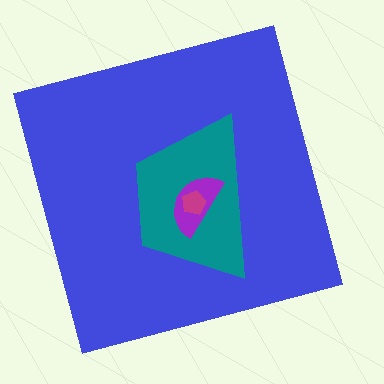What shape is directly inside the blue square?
The teal trapezoid.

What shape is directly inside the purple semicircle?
The magenta pentagon.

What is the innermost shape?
The magenta pentagon.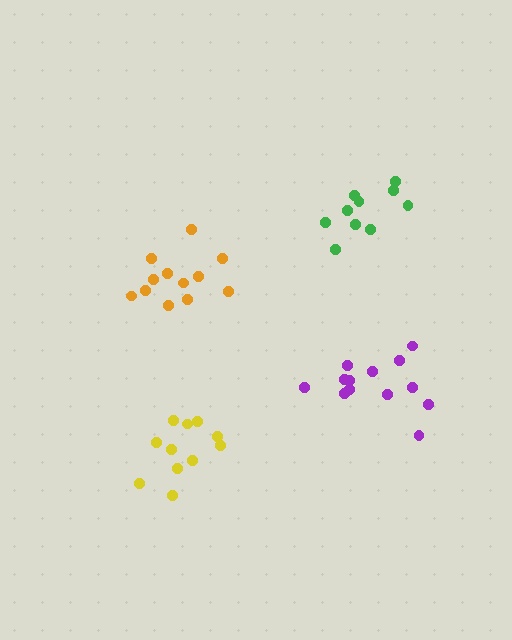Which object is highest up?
The green cluster is topmost.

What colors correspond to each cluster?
The clusters are colored: yellow, purple, green, orange.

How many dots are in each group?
Group 1: 11 dots, Group 2: 13 dots, Group 3: 10 dots, Group 4: 12 dots (46 total).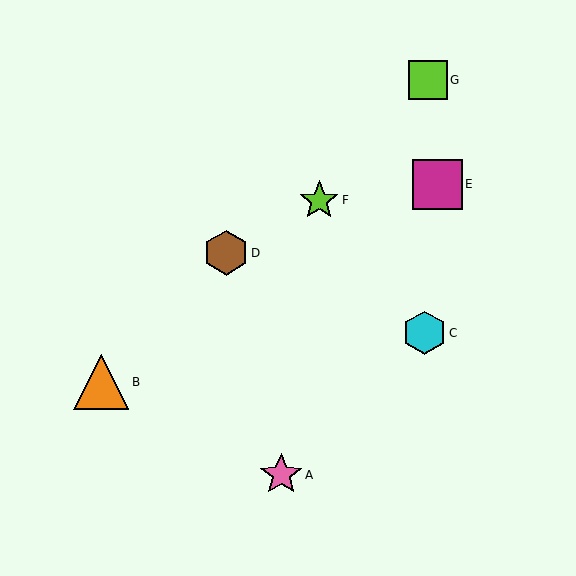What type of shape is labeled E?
Shape E is a magenta square.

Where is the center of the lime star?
The center of the lime star is at (319, 200).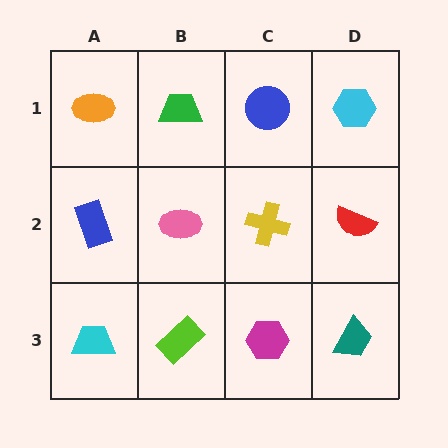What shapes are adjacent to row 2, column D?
A cyan hexagon (row 1, column D), a teal trapezoid (row 3, column D), a yellow cross (row 2, column C).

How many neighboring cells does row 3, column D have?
2.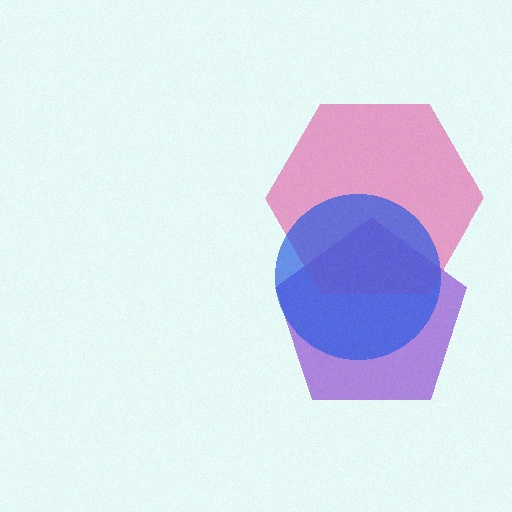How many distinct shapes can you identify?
There are 3 distinct shapes: a purple pentagon, a pink hexagon, a blue circle.